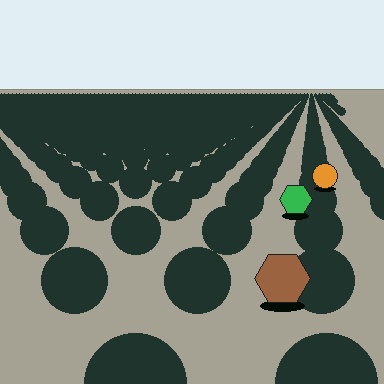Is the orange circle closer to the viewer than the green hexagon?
No. The green hexagon is closer — you can tell from the texture gradient: the ground texture is coarser near it.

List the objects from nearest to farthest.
From nearest to farthest: the brown hexagon, the green hexagon, the orange circle.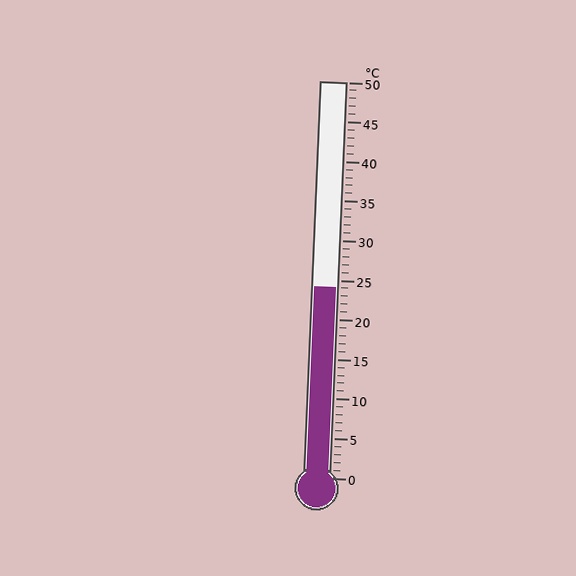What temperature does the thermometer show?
The thermometer shows approximately 24°C.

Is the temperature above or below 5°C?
The temperature is above 5°C.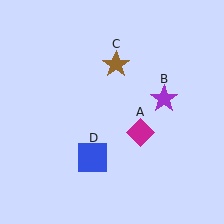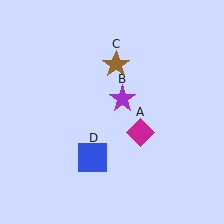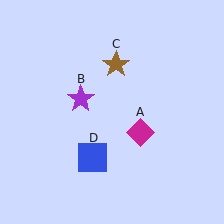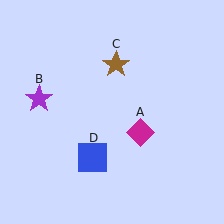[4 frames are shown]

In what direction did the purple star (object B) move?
The purple star (object B) moved left.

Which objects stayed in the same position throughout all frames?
Magenta diamond (object A) and brown star (object C) and blue square (object D) remained stationary.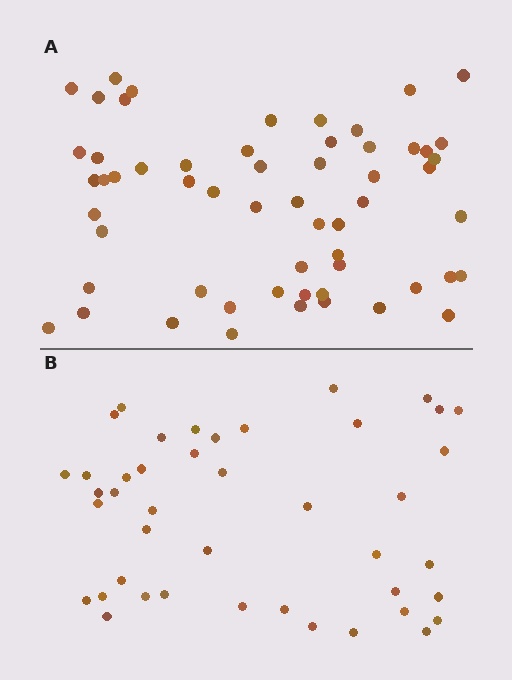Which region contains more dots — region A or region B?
Region A (the top region) has more dots.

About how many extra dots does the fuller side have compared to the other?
Region A has approximately 15 more dots than region B.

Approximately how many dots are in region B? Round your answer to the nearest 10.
About 40 dots. (The exact count is 43, which rounds to 40.)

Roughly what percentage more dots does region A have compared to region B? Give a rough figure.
About 35% more.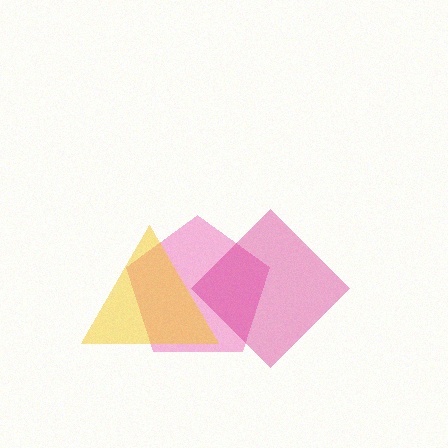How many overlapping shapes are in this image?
There are 3 overlapping shapes in the image.